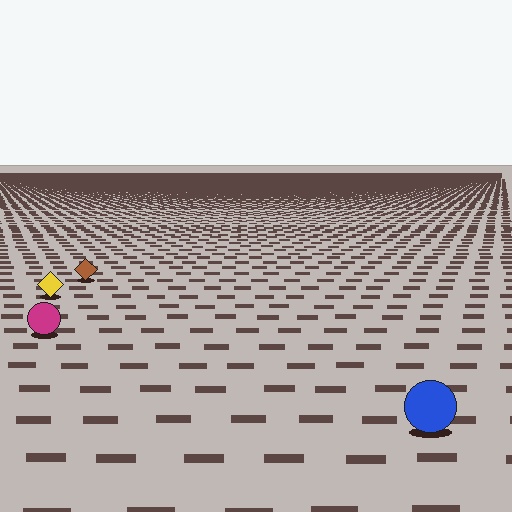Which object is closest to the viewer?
The blue circle is closest. The texture marks near it are larger and more spread out.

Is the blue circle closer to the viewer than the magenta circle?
Yes. The blue circle is closer — you can tell from the texture gradient: the ground texture is coarser near it.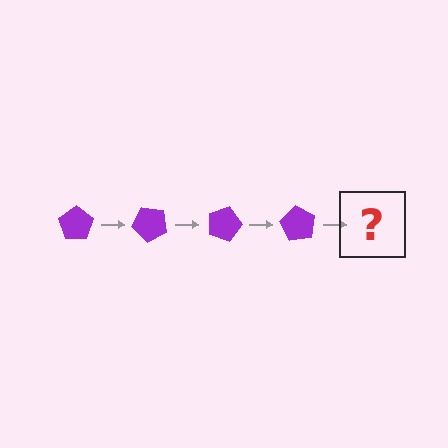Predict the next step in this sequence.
The next step is a purple pentagon rotated 180 degrees.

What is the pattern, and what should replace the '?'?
The pattern is that the pentagon rotates 45 degrees each step. The '?' should be a purple pentagon rotated 180 degrees.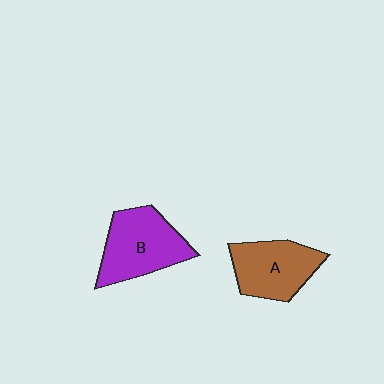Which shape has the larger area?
Shape B (purple).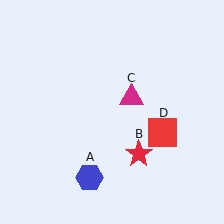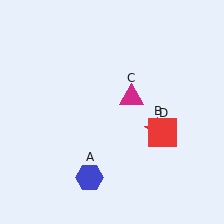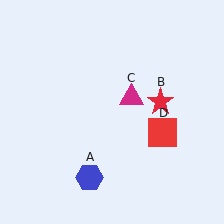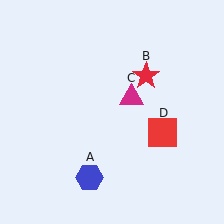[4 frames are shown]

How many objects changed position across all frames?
1 object changed position: red star (object B).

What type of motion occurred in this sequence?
The red star (object B) rotated counterclockwise around the center of the scene.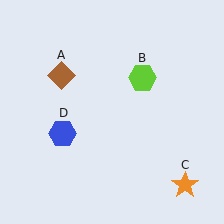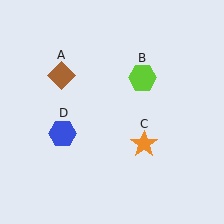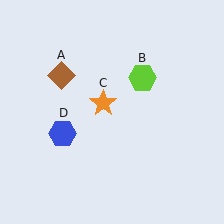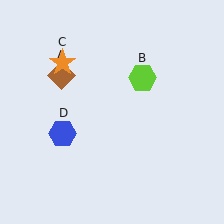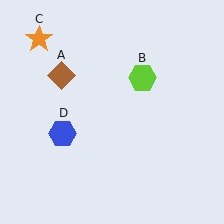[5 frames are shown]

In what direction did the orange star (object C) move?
The orange star (object C) moved up and to the left.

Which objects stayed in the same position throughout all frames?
Brown diamond (object A) and lime hexagon (object B) and blue hexagon (object D) remained stationary.